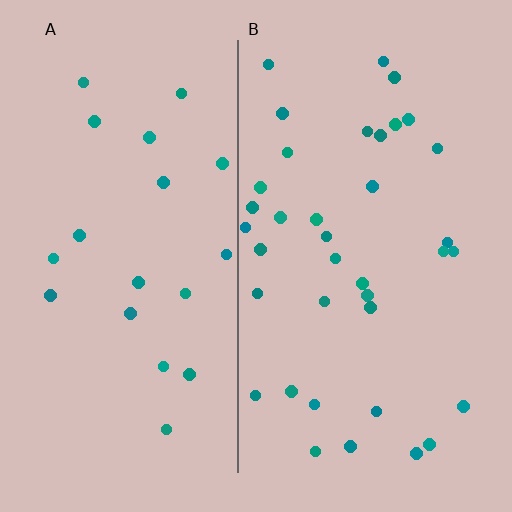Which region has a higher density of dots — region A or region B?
B (the right).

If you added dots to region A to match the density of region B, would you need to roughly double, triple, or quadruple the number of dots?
Approximately double.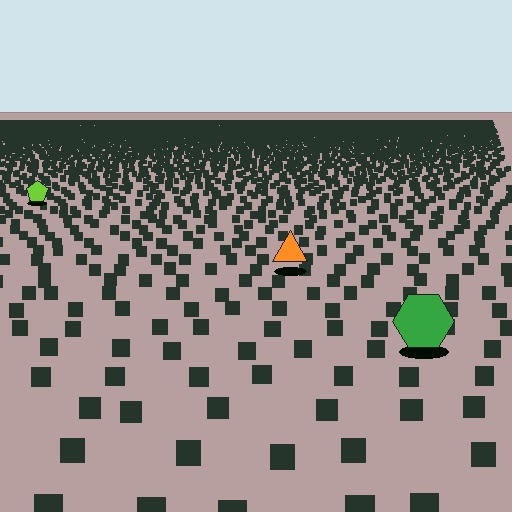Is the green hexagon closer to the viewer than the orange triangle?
Yes. The green hexagon is closer — you can tell from the texture gradient: the ground texture is coarser near it.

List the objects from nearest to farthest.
From nearest to farthest: the green hexagon, the orange triangle, the lime pentagon.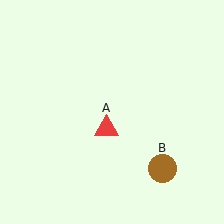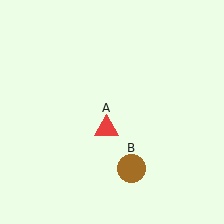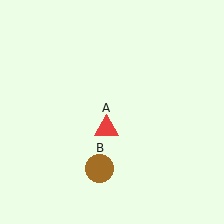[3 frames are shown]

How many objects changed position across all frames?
1 object changed position: brown circle (object B).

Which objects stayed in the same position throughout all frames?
Red triangle (object A) remained stationary.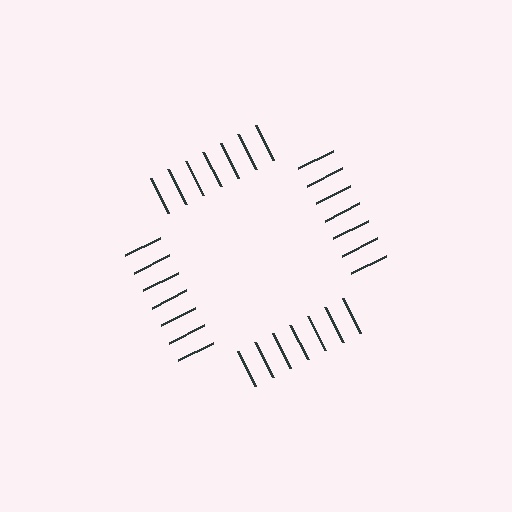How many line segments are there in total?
28 — 7 along each of the 4 edges.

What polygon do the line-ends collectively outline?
An illusory square — the line segments terminate on its edges but no continuous stroke is drawn.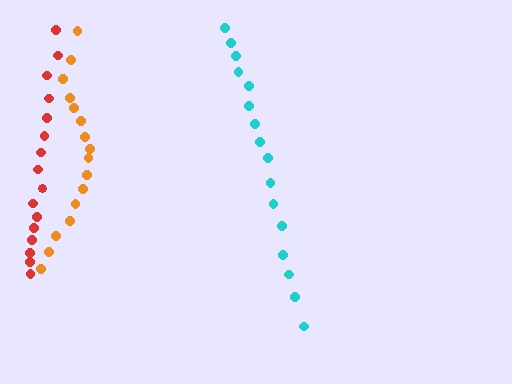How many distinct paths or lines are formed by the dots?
There are 3 distinct paths.